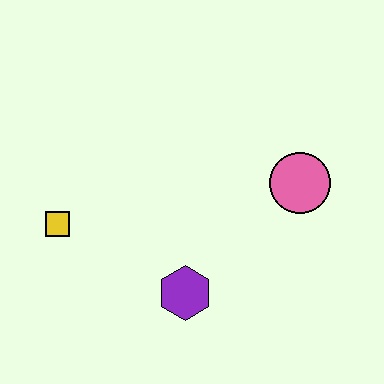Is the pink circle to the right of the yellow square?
Yes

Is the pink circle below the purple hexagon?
No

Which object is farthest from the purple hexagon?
The pink circle is farthest from the purple hexagon.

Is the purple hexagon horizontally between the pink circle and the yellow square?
Yes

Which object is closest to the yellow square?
The purple hexagon is closest to the yellow square.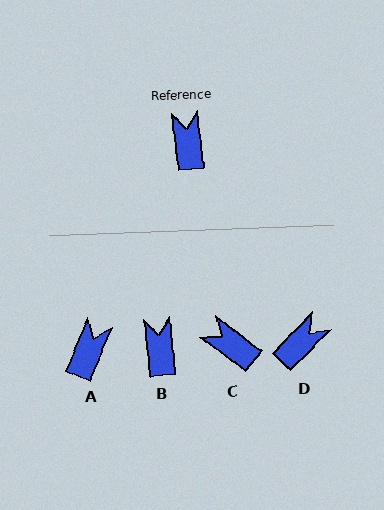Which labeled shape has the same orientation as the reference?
B.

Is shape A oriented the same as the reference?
No, it is off by about 29 degrees.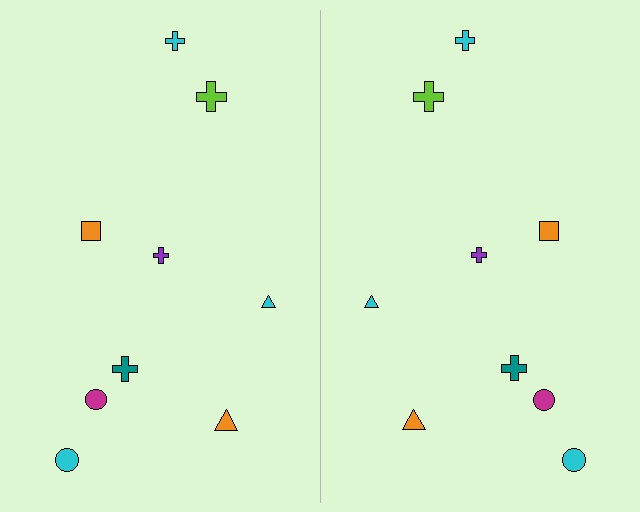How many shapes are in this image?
There are 18 shapes in this image.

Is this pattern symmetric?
Yes, this pattern has bilateral (reflection) symmetry.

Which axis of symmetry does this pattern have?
The pattern has a vertical axis of symmetry running through the center of the image.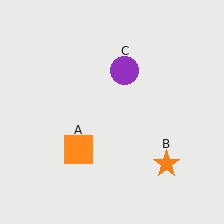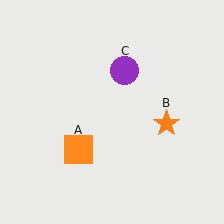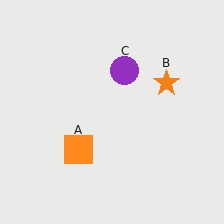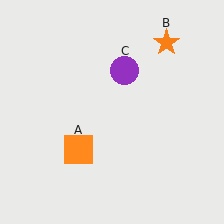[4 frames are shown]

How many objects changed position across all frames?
1 object changed position: orange star (object B).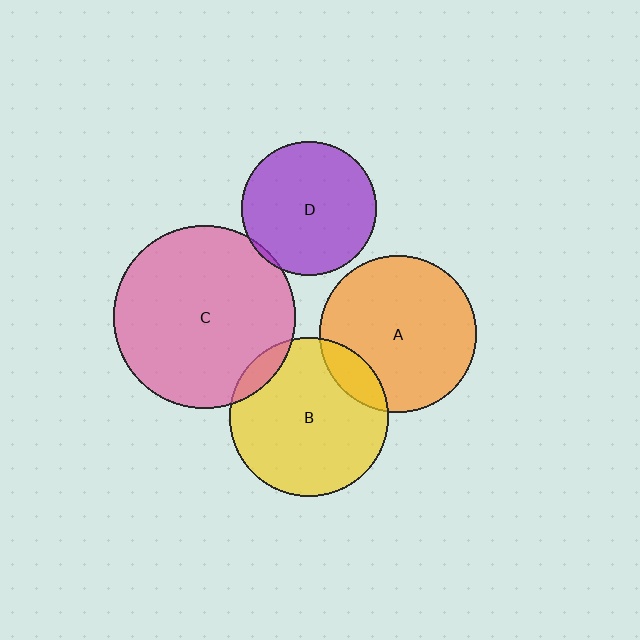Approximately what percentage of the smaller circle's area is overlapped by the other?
Approximately 15%.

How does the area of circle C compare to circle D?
Approximately 1.8 times.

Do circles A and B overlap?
Yes.